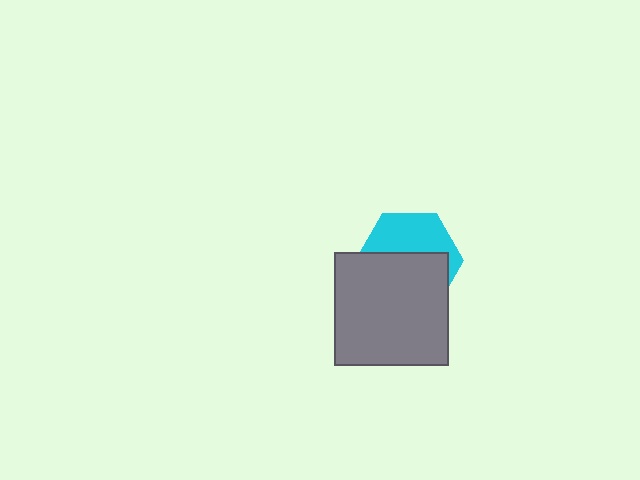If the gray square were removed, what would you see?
You would see the complete cyan hexagon.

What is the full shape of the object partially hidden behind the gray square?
The partially hidden object is a cyan hexagon.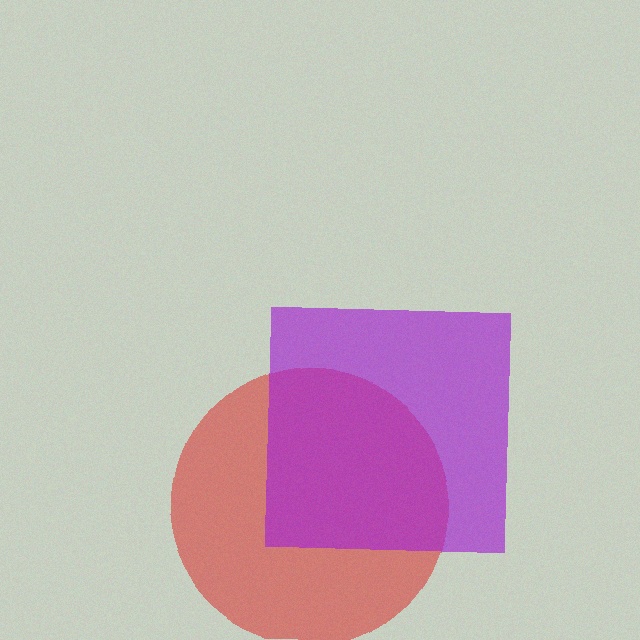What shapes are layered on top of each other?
The layered shapes are: a red circle, a purple square.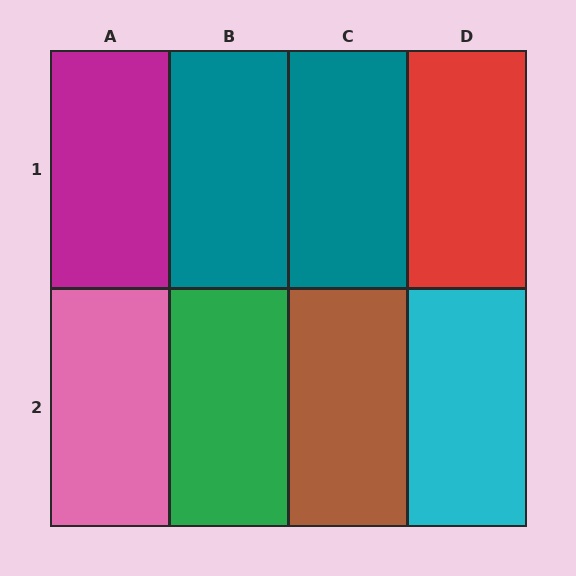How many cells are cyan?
1 cell is cyan.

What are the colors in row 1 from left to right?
Magenta, teal, teal, red.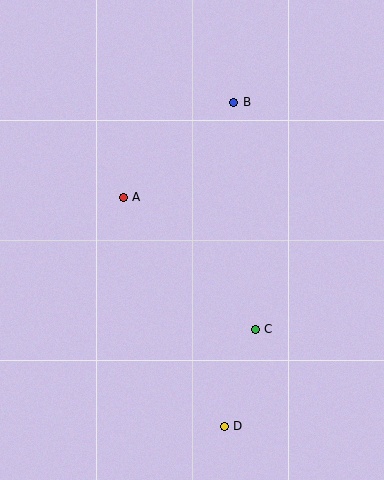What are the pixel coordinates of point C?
Point C is at (255, 329).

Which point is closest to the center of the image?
Point A at (123, 197) is closest to the center.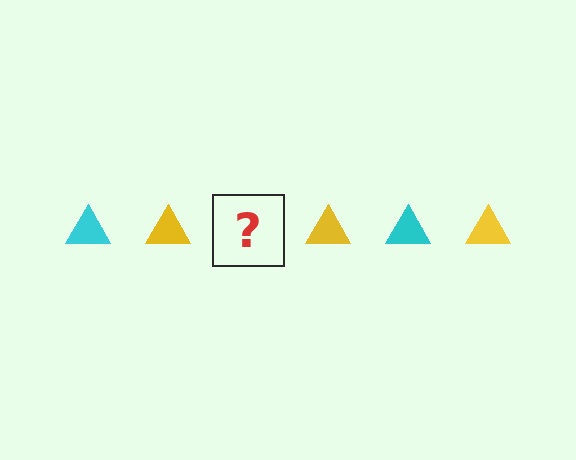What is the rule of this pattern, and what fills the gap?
The rule is that the pattern cycles through cyan, yellow triangles. The gap should be filled with a cyan triangle.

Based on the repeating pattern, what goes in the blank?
The blank should be a cyan triangle.